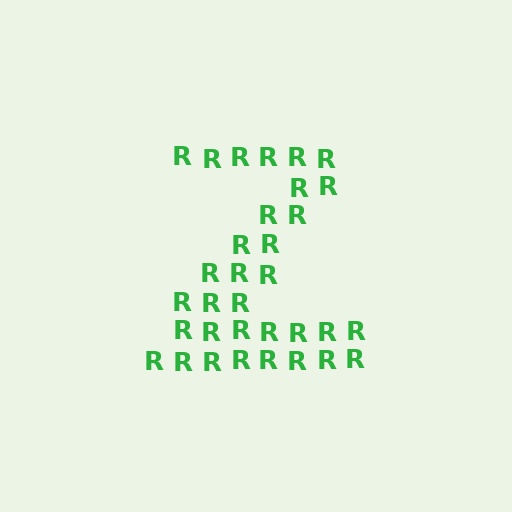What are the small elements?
The small elements are letter R's.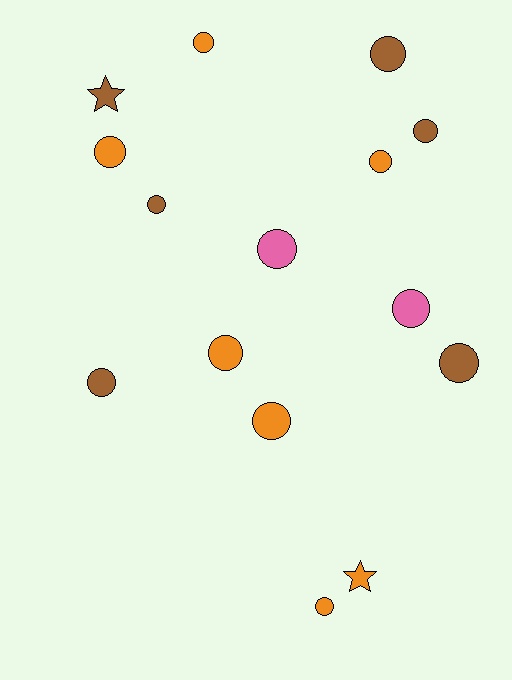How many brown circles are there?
There are 5 brown circles.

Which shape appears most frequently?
Circle, with 13 objects.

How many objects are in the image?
There are 15 objects.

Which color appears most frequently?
Orange, with 7 objects.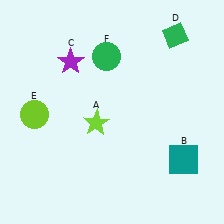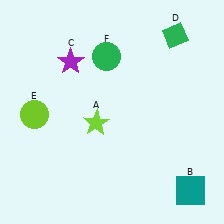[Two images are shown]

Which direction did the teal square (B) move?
The teal square (B) moved down.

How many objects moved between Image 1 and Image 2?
1 object moved between the two images.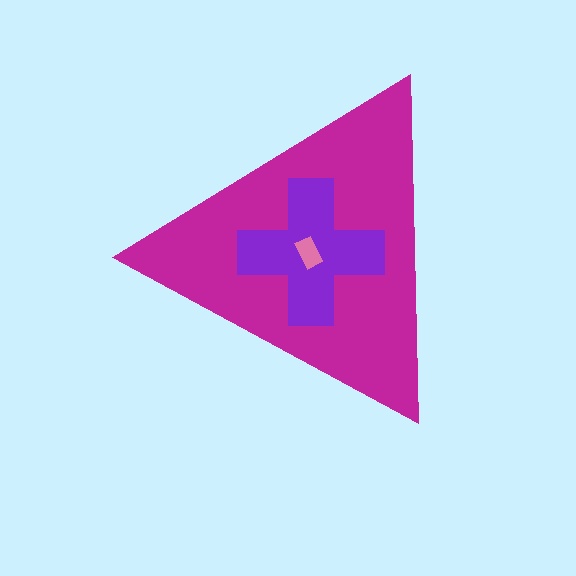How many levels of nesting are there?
3.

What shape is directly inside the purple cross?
The pink rectangle.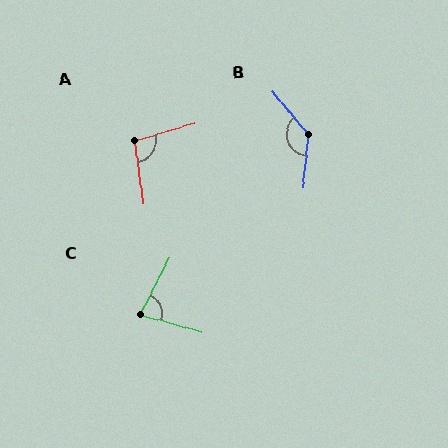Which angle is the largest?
B, at approximately 134 degrees.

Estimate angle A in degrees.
Approximately 98 degrees.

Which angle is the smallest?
C, at approximately 78 degrees.